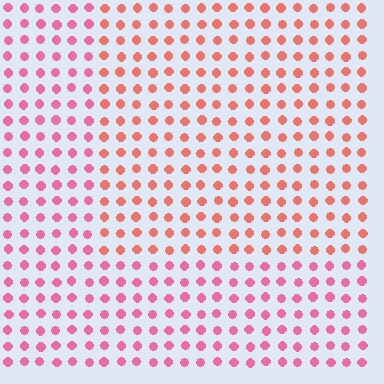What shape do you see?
I see a rectangle.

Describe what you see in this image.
The image is filled with small pink elements in a uniform arrangement. A rectangle-shaped region is visible where the elements are tinted to a slightly different hue, forming a subtle color boundary.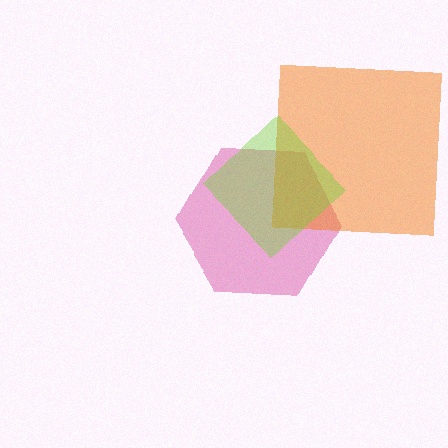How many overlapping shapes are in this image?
There are 3 overlapping shapes in the image.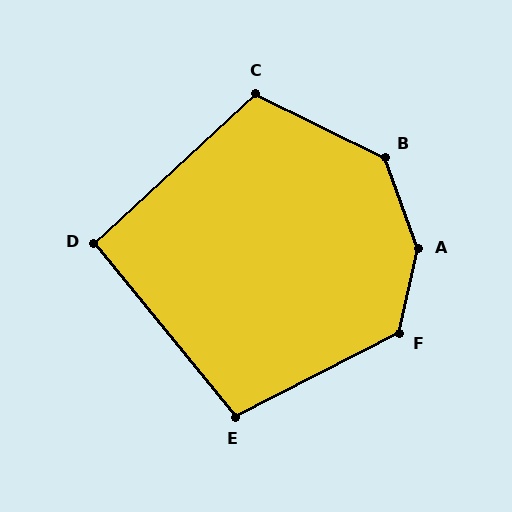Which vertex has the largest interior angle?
A, at approximately 147 degrees.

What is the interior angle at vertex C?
Approximately 111 degrees (obtuse).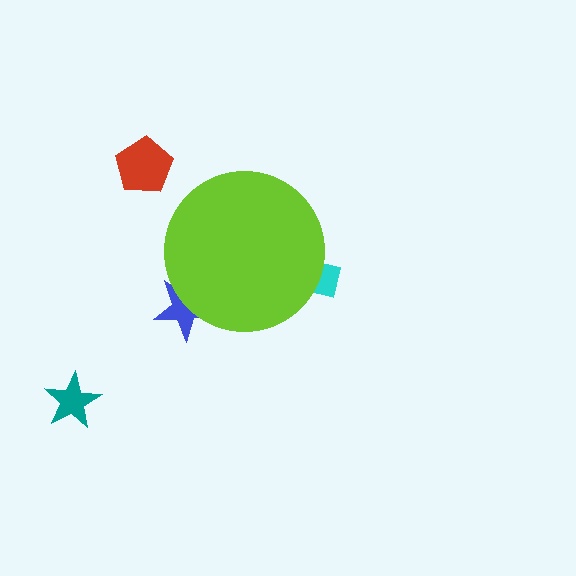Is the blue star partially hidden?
Yes, the blue star is partially hidden behind the lime circle.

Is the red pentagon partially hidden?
No, the red pentagon is fully visible.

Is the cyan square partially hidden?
Yes, the cyan square is partially hidden behind the lime circle.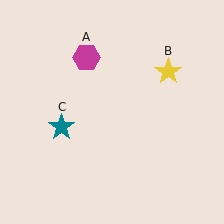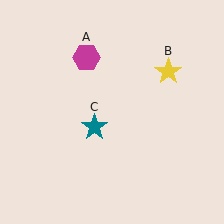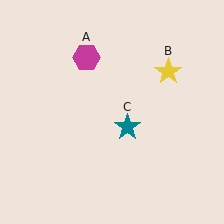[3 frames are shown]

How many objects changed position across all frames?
1 object changed position: teal star (object C).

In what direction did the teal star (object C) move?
The teal star (object C) moved right.